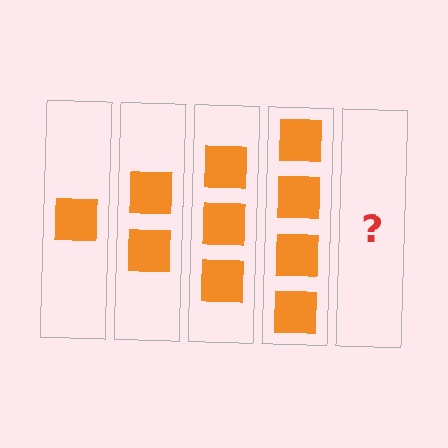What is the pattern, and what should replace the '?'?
The pattern is that each step adds one more square. The '?' should be 5 squares.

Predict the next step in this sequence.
The next step is 5 squares.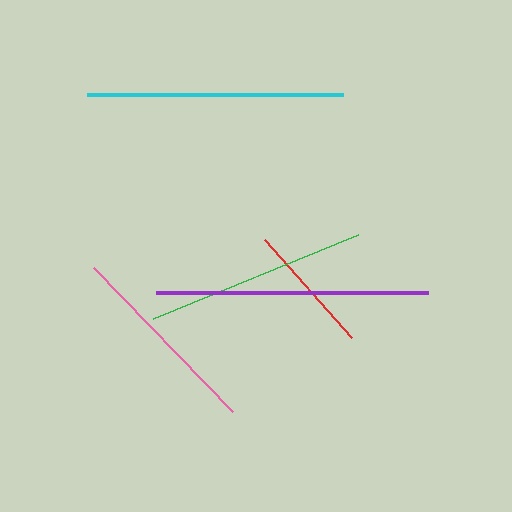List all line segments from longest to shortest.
From longest to shortest: purple, cyan, green, pink, red.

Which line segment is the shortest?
The red line is the shortest at approximately 131 pixels.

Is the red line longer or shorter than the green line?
The green line is longer than the red line.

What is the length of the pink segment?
The pink segment is approximately 200 pixels long.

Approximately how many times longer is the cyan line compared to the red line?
The cyan line is approximately 2.0 times the length of the red line.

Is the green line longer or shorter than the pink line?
The green line is longer than the pink line.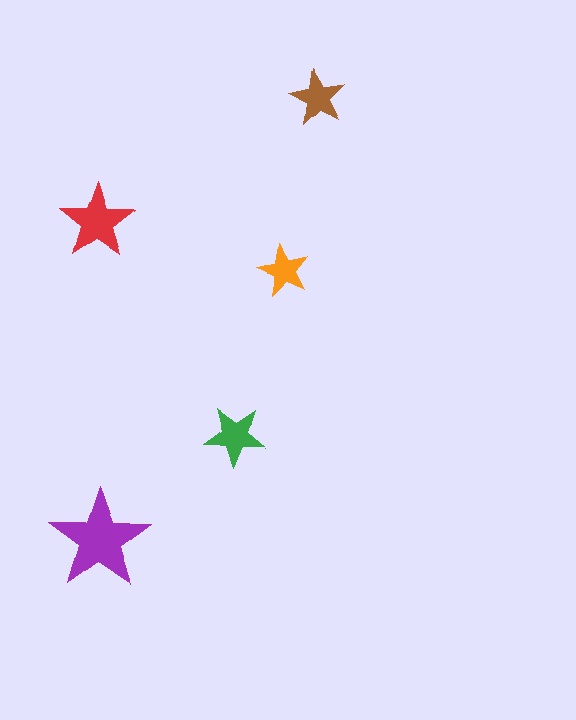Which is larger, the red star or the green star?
The red one.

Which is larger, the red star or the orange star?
The red one.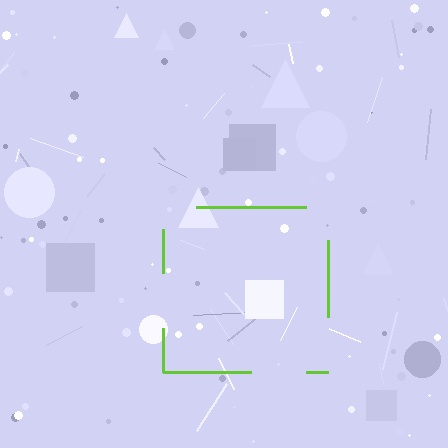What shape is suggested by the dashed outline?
The dashed outline suggests a square.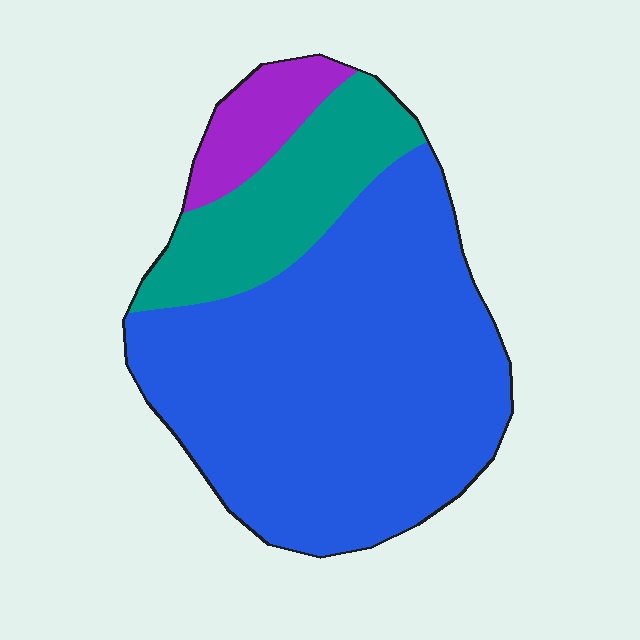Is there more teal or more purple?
Teal.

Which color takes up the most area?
Blue, at roughly 70%.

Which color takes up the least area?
Purple, at roughly 10%.